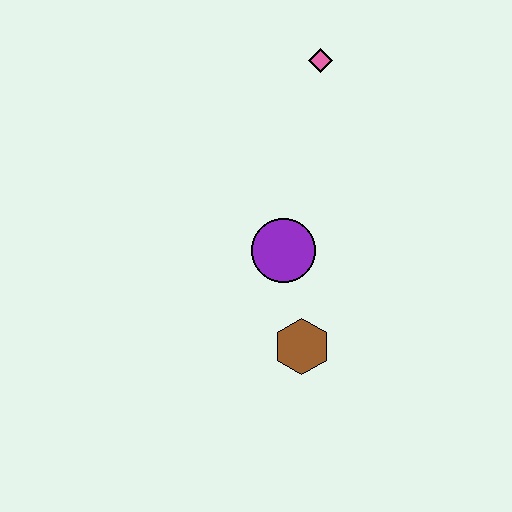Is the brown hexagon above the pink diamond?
No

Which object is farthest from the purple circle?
The pink diamond is farthest from the purple circle.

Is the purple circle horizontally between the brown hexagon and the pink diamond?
No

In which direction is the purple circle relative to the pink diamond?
The purple circle is below the pink diamond.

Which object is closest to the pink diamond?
The purple circle is closest to the pink diamond.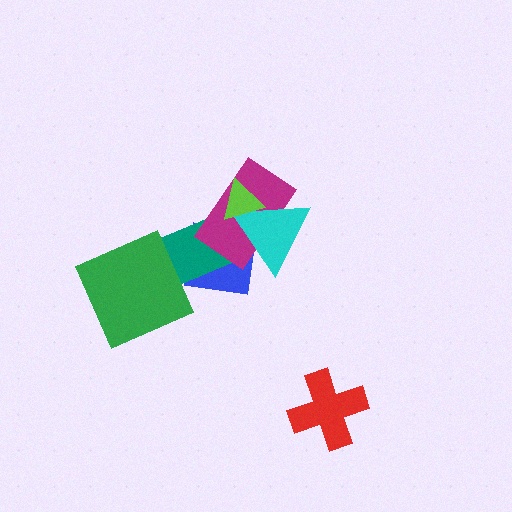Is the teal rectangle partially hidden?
Yes, it is partially covered by another shape.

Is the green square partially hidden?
No, no other shape covers it.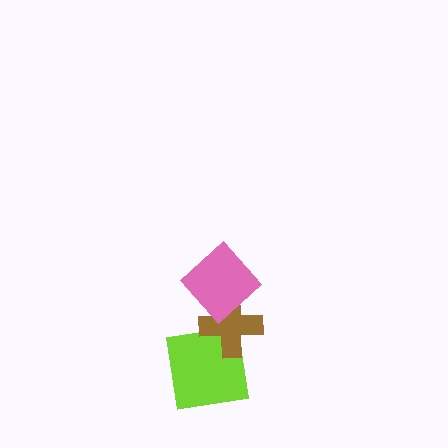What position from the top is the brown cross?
The brown cross is 2nd from the top.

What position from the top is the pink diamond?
The pink diamond is 1st from the top.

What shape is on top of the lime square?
The brown cross is on top of the lime square.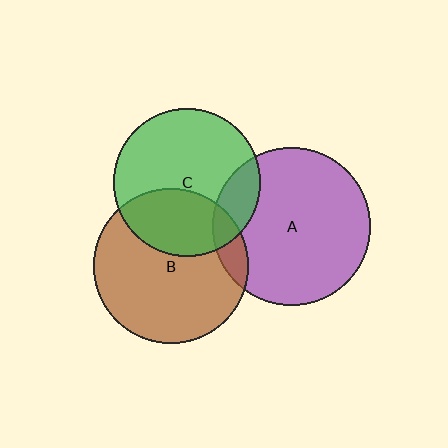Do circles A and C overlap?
Yes.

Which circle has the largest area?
Circle A (purple).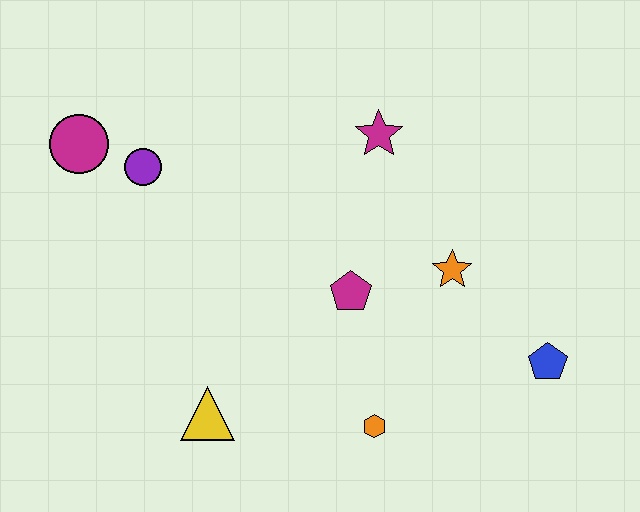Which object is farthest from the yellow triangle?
The blue pentagon is farthest from the yellow triangle.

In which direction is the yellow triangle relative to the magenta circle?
The yellow triangle is below the magenta circle.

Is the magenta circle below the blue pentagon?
No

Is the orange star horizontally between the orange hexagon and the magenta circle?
No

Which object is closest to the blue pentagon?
The orange star is closest to the blue pentagon.